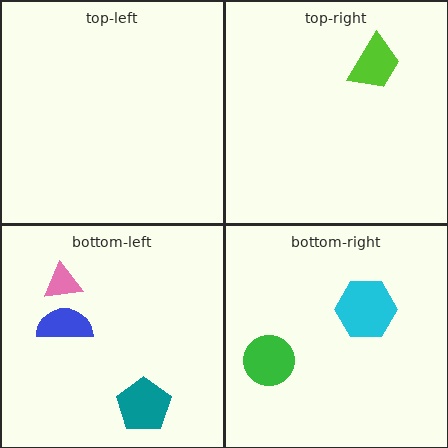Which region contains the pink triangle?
The bottom-left region.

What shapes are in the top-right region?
The lime trapezoid.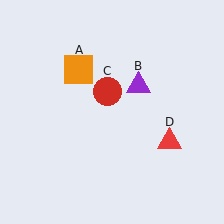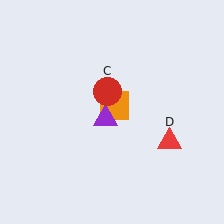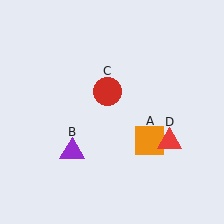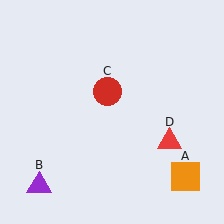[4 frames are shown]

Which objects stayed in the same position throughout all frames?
Red circle (object C) and red triangle (object D) remained stationary.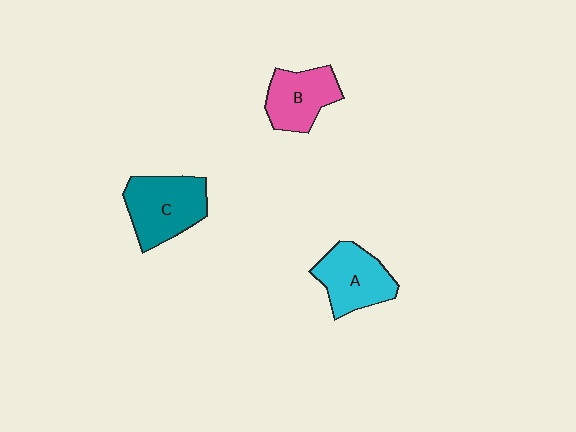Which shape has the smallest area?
Shape B (pink).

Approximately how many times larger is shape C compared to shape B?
Approximately 1.3 times.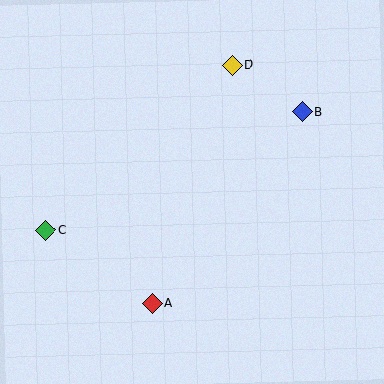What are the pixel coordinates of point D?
Point D is at (232, 65).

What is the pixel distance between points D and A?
The distance between D and A is 251 pixels.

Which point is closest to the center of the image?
Point A at (152, 303) is closest to the center.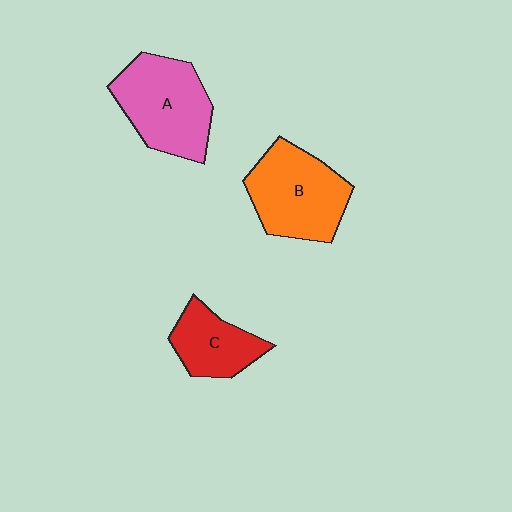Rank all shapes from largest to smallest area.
From largest to smallest: A (pink), B (orange), C (red).